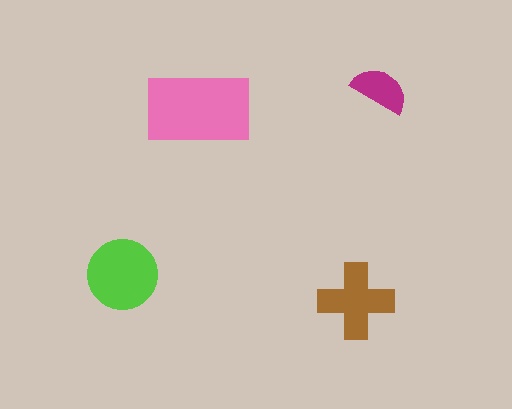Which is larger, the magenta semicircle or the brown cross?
The brown cross.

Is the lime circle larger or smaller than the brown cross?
Larger.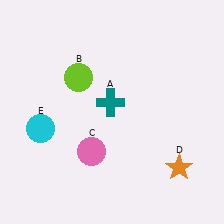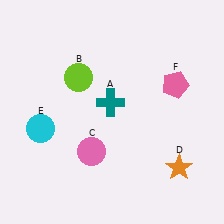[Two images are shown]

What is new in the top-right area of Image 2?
A pink pentagon (F) was added in the top-right area of Image 2.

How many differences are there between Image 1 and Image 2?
There is 1 difference between the two images.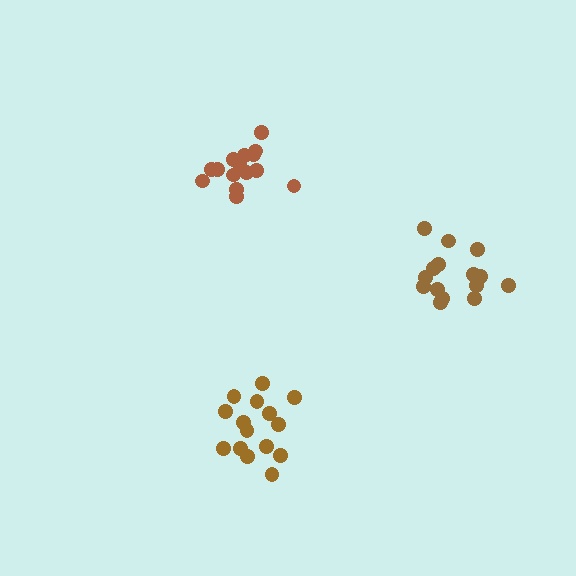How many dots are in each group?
Group 1: 15 dots, Group 2: 15 dots, Group 3: 15 dots (45 total).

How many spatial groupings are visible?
There are 3 spatial groupings.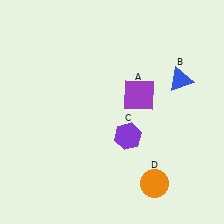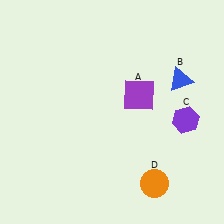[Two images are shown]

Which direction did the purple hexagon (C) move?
The purple hexagon (C) moved right.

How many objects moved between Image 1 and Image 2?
1 object moved between the two images.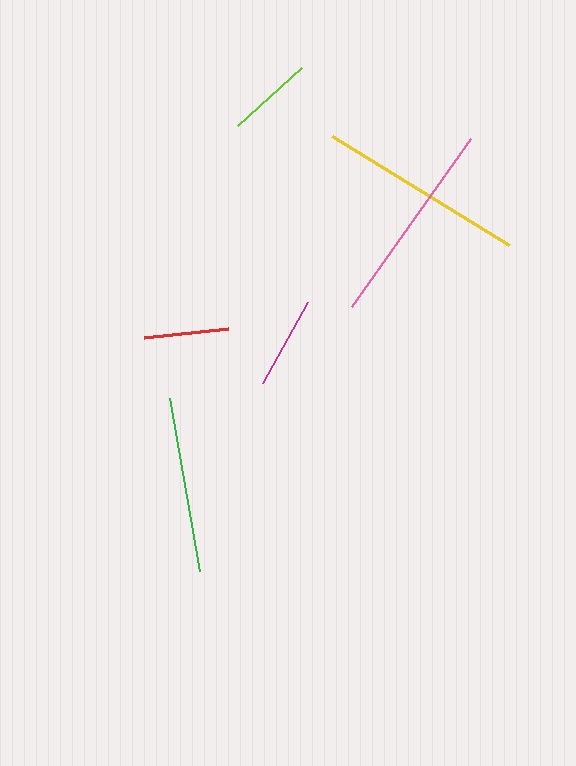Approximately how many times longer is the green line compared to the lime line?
The green line is approximately 2.0 times the length of the lime line.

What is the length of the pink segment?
The pink segment is approximately 206 pixels long.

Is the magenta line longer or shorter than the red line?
The magenta line is longer than the red line.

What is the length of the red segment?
The red segment is approximately 84 pixels long.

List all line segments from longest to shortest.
From longest to shortest: yellow, pink, green, magenta, lime, red.